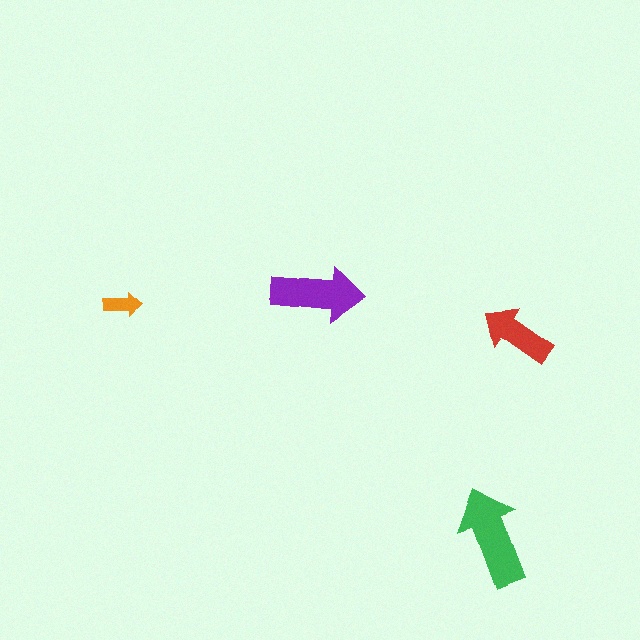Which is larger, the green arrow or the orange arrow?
The green one.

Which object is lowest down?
The green arrow is bottommost.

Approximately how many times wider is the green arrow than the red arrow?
About 1.5 times wider.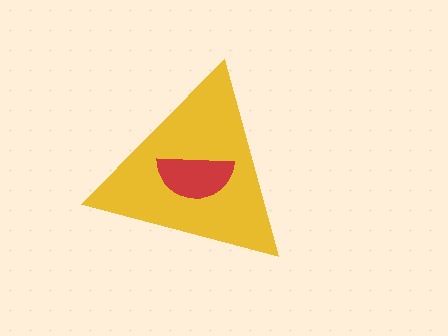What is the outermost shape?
The yellow triangle.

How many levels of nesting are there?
2.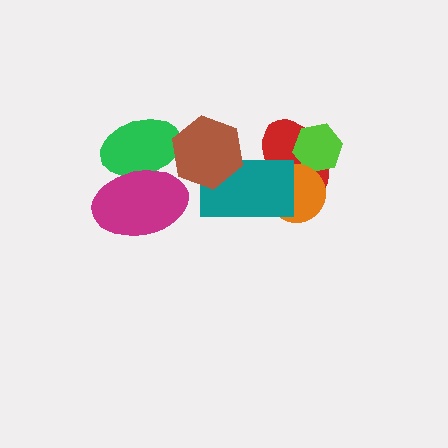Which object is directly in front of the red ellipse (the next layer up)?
The lime hexagon is directly in front of the red ellipse.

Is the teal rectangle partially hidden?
Yes, it is partially covered by another shape.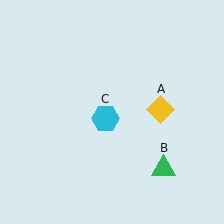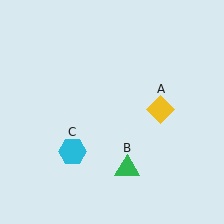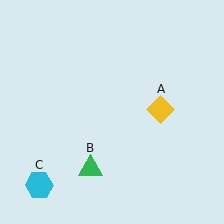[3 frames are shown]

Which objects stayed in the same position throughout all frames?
Yellow diamond (object A) remained stationary.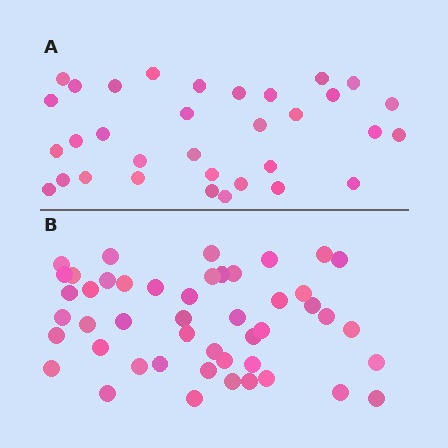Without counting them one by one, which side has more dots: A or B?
Region B (the bottom region) has more dots.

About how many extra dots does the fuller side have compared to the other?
Region B has approximately 15 more dots than region A.